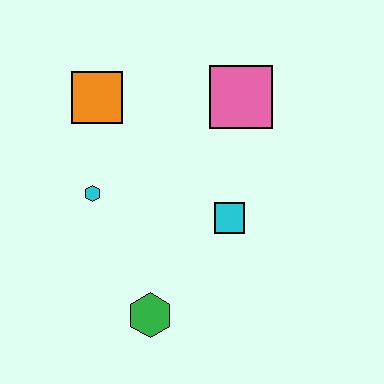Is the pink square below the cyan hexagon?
No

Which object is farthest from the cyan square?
The orange square is farthest from the cyan square.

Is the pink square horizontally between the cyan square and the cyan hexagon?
No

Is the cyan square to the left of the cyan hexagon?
No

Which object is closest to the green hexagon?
The cyan square is closest to the green hexagon.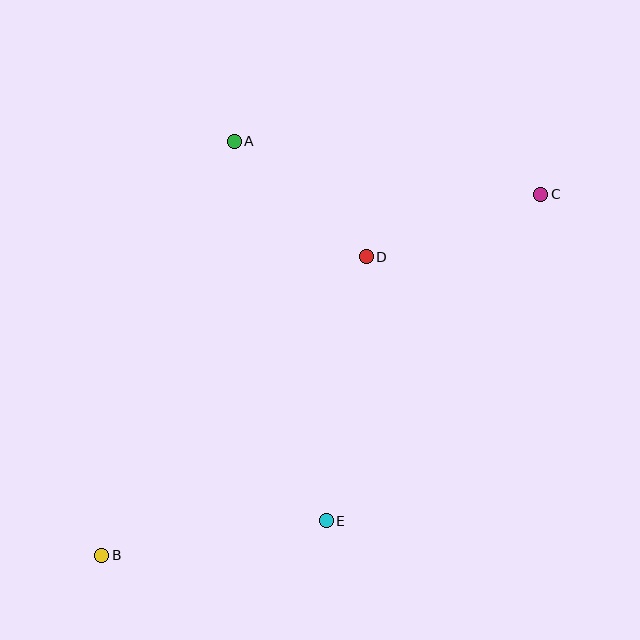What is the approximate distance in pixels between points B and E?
The distance between B and E is approximately 227 pixels.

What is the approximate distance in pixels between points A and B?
The distance between A and B is approximately 435 pixels.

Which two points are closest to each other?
Points A and D are closest to each other.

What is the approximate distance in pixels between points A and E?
The distance between A and E is approximately 390 pixels.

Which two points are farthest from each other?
Points B and C are farthest from each other.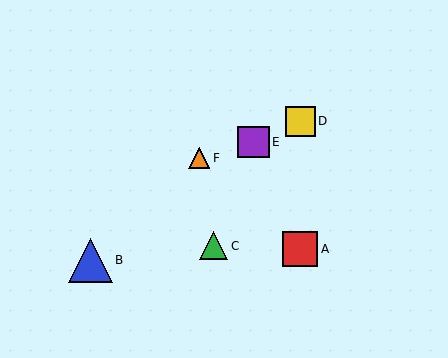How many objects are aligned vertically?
2 objects (A, D) are aligned vertically.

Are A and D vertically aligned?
Yes, both are at x≈300.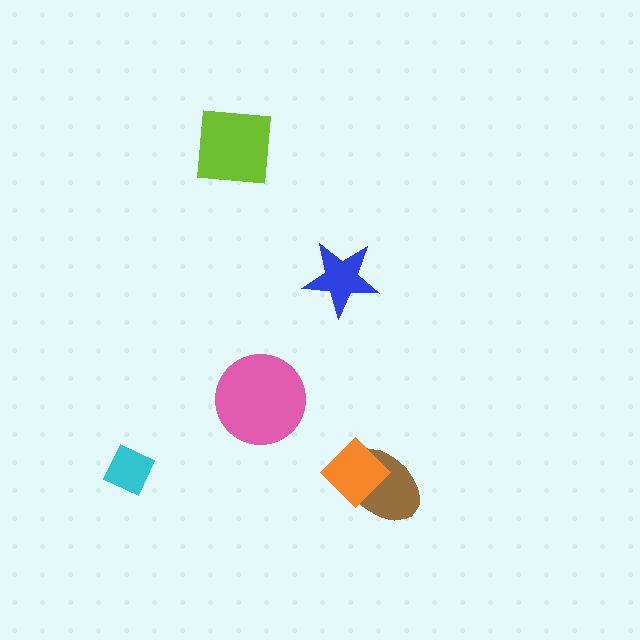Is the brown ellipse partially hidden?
Yes, it is partially covered by another shape.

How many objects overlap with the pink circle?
0 objects overlap with the pink circle.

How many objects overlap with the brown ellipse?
1 object overlaps with the brown ellipse.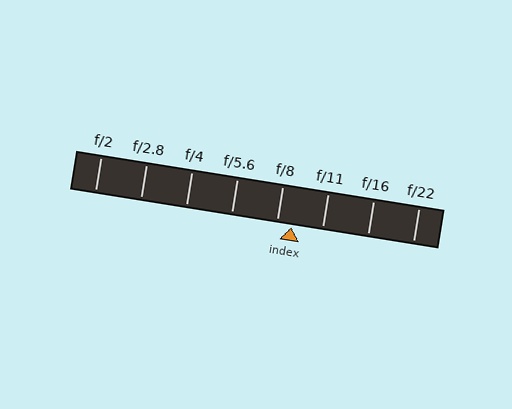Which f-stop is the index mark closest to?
The index mark is closest to f/8.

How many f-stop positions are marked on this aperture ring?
There are 8 f-stop positions marked.